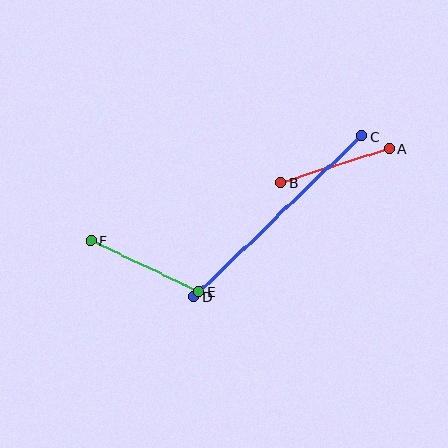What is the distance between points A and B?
The distance is approximately 114 pixels.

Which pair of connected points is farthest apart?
Points C and D are farthest apart.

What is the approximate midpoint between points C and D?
The midpoint is at approximately (278, 217) pixels.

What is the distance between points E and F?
The distance is approximately 120 pixels.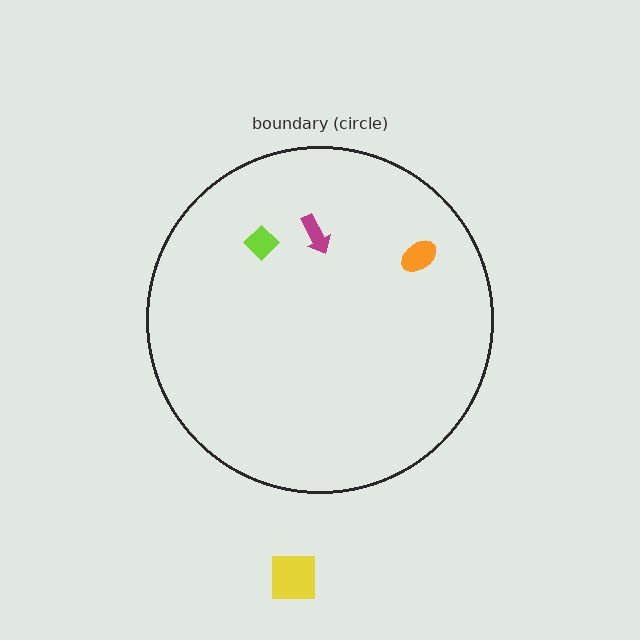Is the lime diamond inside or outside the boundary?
Inside.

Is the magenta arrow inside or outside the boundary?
Inside.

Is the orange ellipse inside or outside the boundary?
Inside.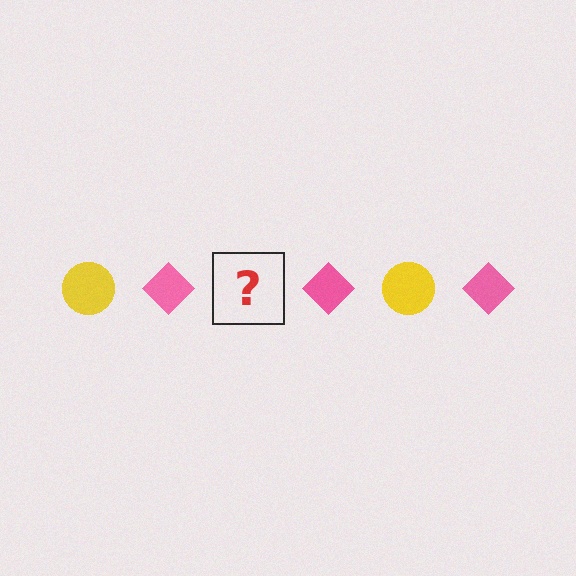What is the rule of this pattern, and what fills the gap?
The rule is that the pattern alternates between yellow circle and pink diamond. The gap should be filled with a yellow circle.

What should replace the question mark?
The question mark should be replaced with a yellow circle.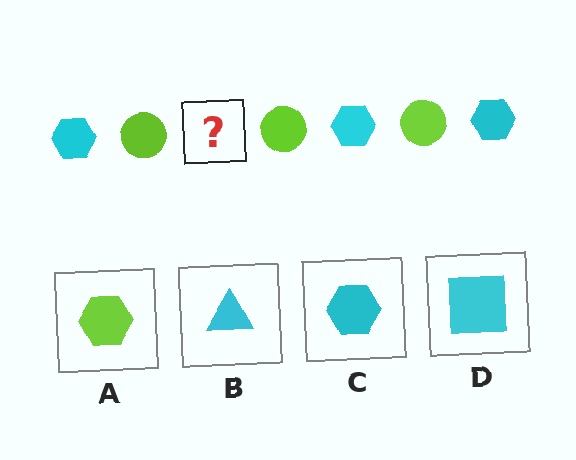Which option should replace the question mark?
Option C.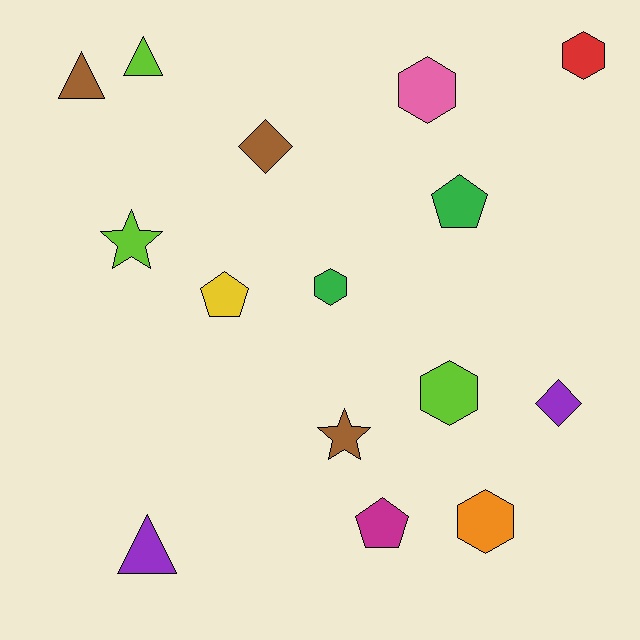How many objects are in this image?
There are 15 objects.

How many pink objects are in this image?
There is 1 pink object.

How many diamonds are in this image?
There are 2 diamonds.